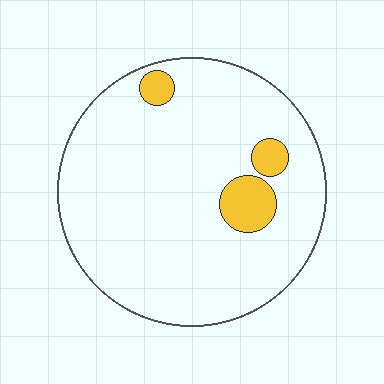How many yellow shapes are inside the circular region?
3.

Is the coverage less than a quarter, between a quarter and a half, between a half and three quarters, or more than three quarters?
Less than a quarter.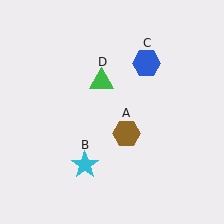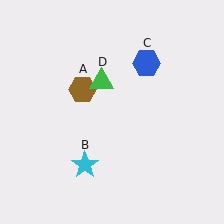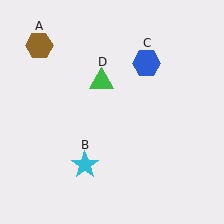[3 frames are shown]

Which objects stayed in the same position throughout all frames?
Cyan star (object B) and blue hexagon (object C) and green triangle (object D) remained stationary.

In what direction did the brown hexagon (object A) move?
The brown hexagon (object A) moved up and to the left.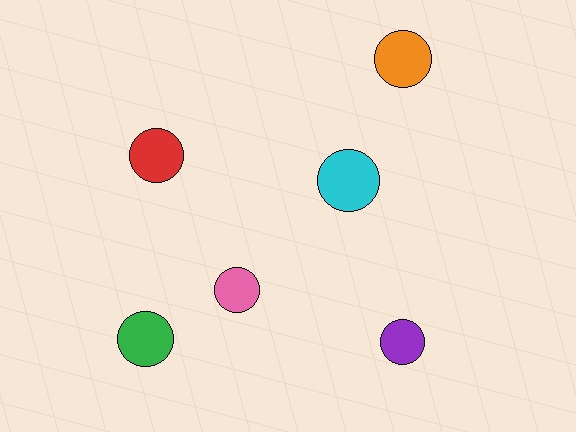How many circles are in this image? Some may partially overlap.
There are 6 circles.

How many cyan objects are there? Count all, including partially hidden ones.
There is 1 cyan object.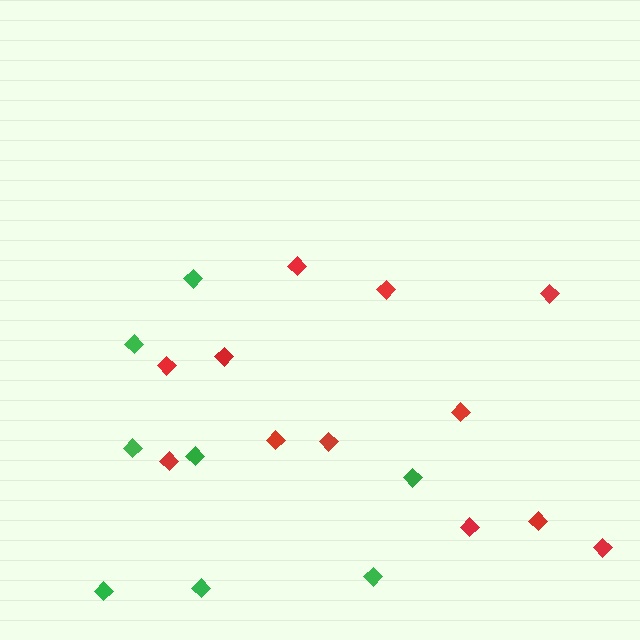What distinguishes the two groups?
There are 2 groups: one group of green diamonds (8) and one group of red diamonds (12).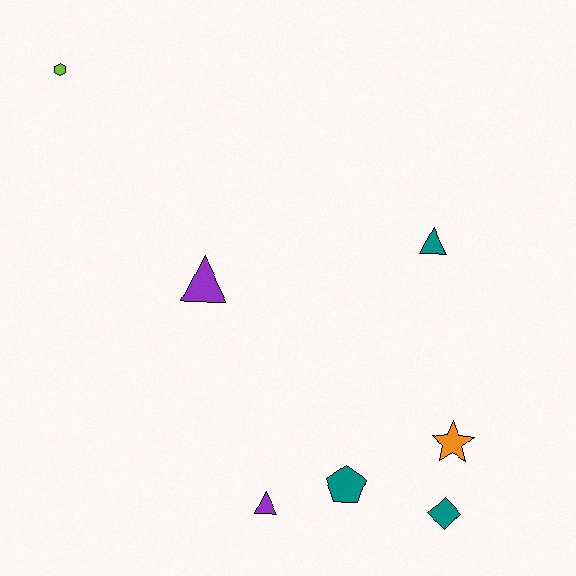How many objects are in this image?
There are 7 objects.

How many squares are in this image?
There are no squares.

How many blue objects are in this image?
There are no blue objects.